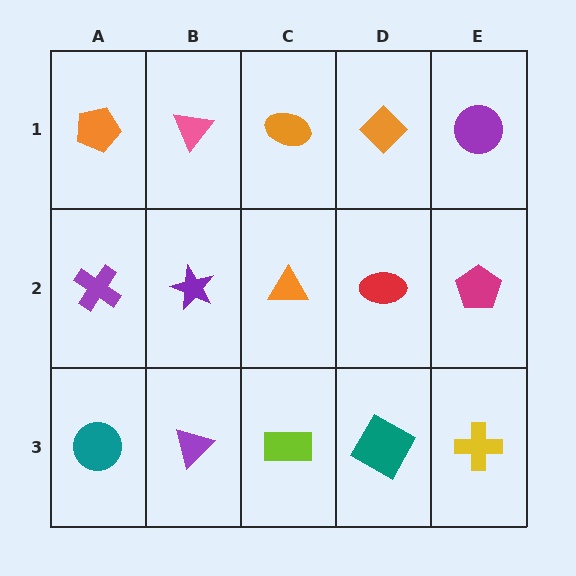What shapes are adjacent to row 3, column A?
A purple cross (row 2, column A), a purple triangle (row 3, column B).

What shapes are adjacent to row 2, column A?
An orange pentagon (row 1, column A), a teal circle (row 3, column A), a purple star (row 2, column B).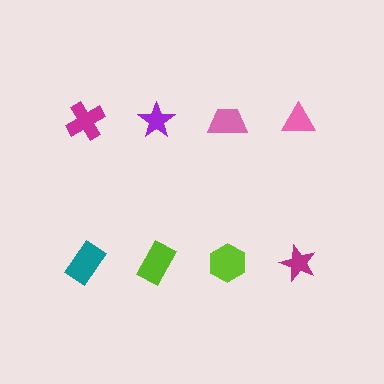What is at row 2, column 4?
A magenta star.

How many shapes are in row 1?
4 shapes.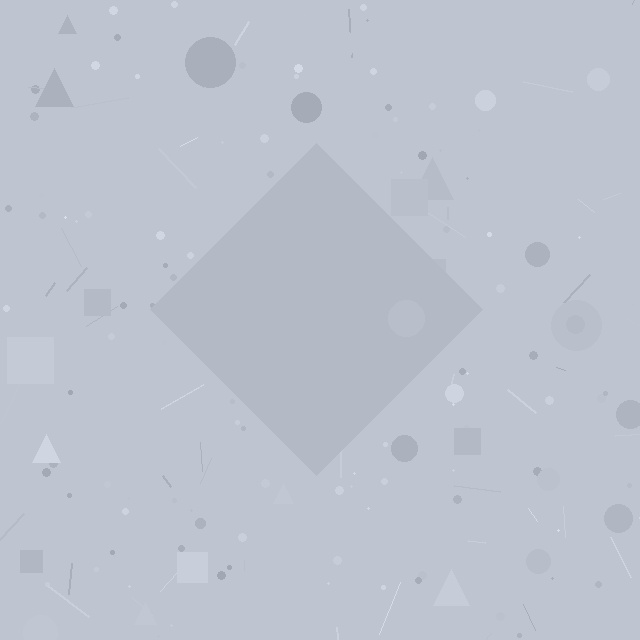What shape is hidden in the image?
A diamond is hidden in the image.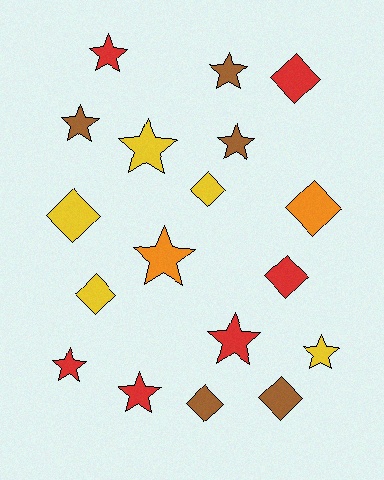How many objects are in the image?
There are 18 objects.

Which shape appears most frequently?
Star, with 10 objects.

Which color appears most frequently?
Red, with 6 objects.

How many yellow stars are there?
There are 2 yellow stars.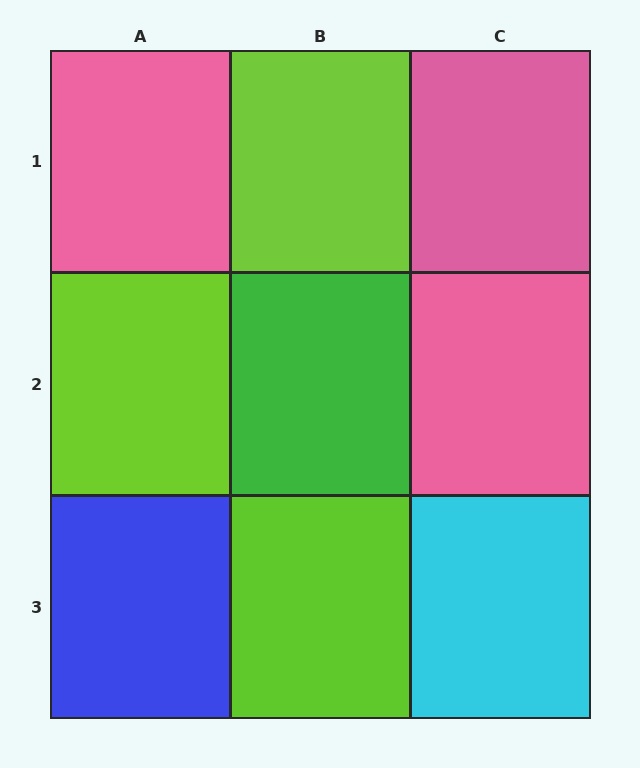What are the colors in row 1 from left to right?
Pink, lime, pink.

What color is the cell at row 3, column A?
Blue.